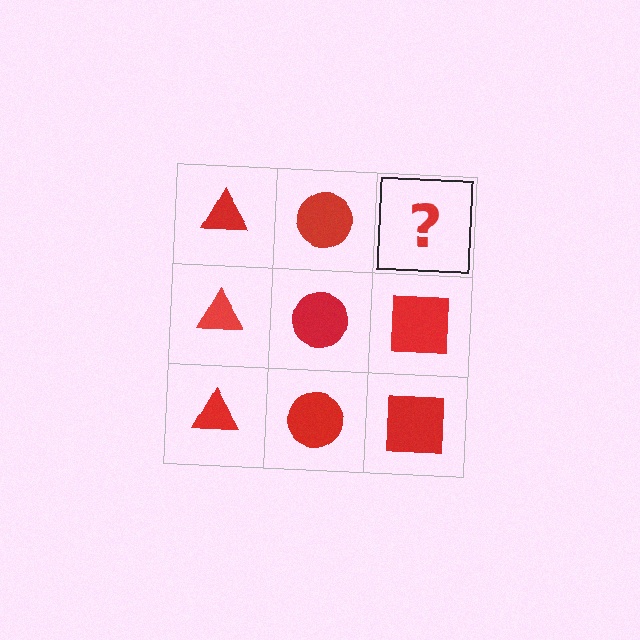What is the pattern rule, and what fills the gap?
The rule is that each column has a consistent shape. The gap should be filled with a red square.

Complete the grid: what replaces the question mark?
The question mark should be replaced with a red square.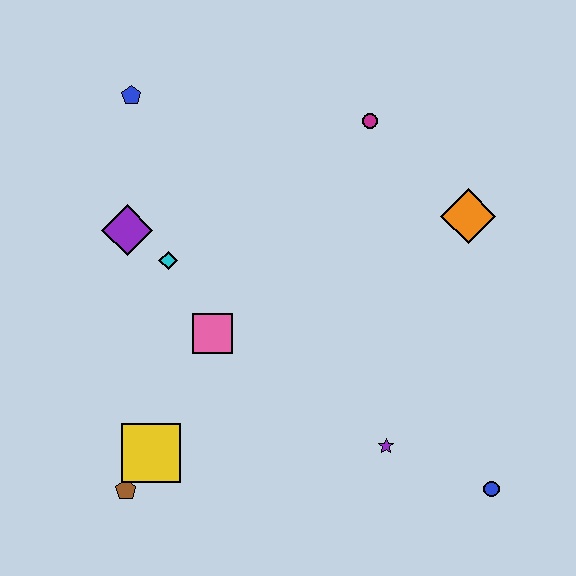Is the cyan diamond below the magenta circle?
Yes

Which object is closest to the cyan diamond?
The purple diamond is closest to the cyan diamond.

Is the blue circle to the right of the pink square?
Yes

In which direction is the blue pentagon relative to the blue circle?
The blue pentagon is above the blue circle.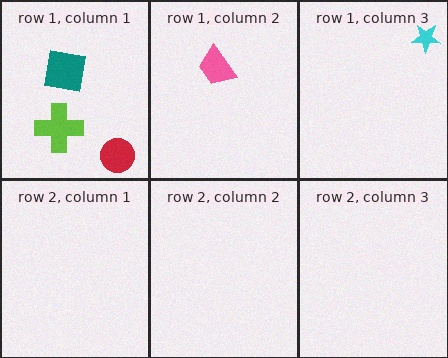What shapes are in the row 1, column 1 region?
The red circle, the teal square, the lime cross.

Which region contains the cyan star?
The row 1, column 3 region.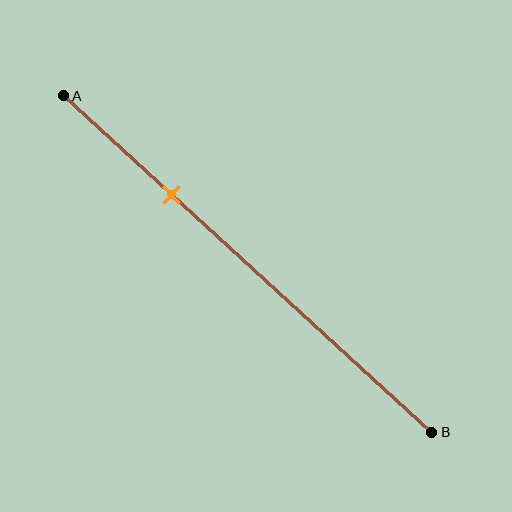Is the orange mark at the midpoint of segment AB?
No, the mark is at about 30% from A, not at the 50% midpoint.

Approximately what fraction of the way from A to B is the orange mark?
The orange mark is approximately 30% of the way from A to B.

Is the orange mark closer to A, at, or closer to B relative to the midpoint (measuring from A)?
The orange mark is closer to point A than the midpoint of segment AB.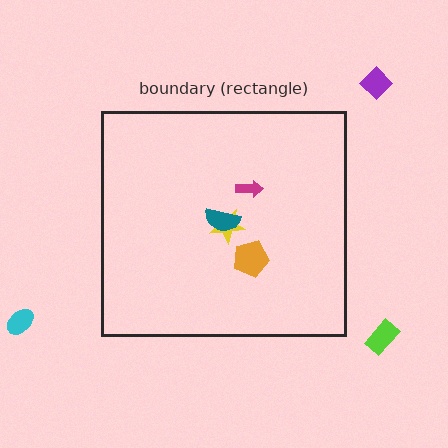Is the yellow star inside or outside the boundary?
Inside.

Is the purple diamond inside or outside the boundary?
Outside.